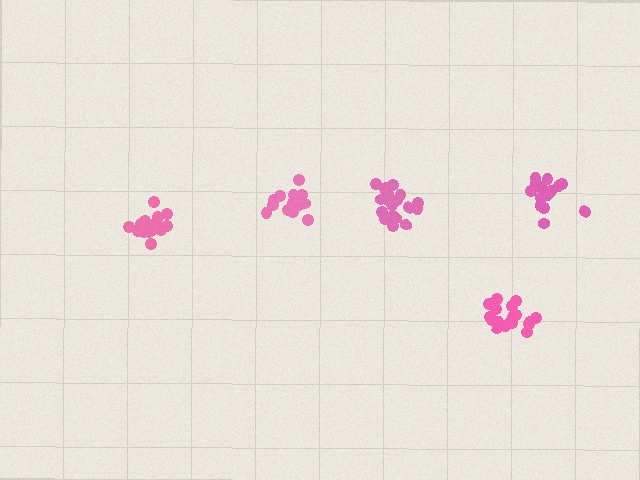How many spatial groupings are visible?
There are 5 spatial groupings.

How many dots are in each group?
Group 1: 19 dots, Group 2: 19 dots, Group 3: 15 dots, Group 4: 19 dots, Group 5: 15 dots (87 total).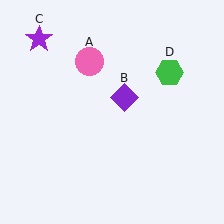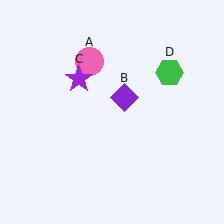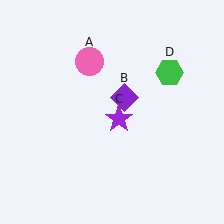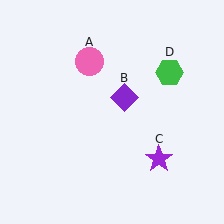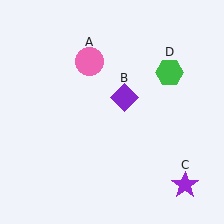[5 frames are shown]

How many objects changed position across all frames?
1 object changed position: purple star (object C).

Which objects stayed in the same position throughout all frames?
Pink circle (object A) and purple diamond (object B) and green hexagon (object D) remained stationary.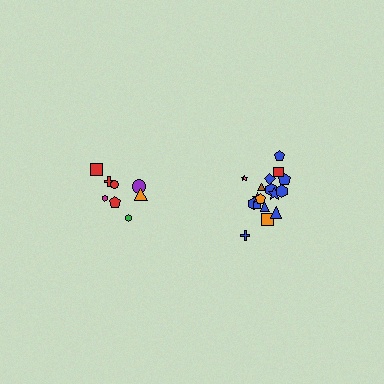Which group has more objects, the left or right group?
The right group.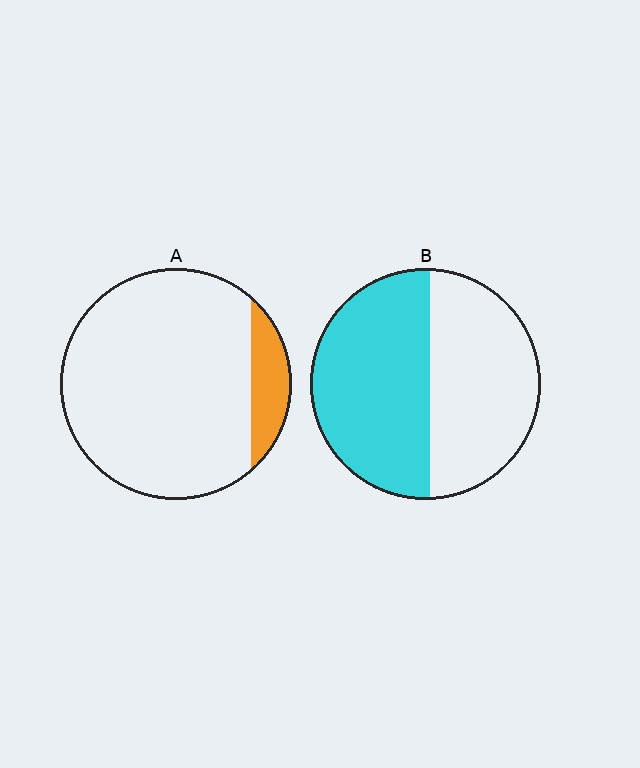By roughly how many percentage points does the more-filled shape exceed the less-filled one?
By roughly 40 percentage points (B over A).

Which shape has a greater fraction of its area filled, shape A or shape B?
Shape B.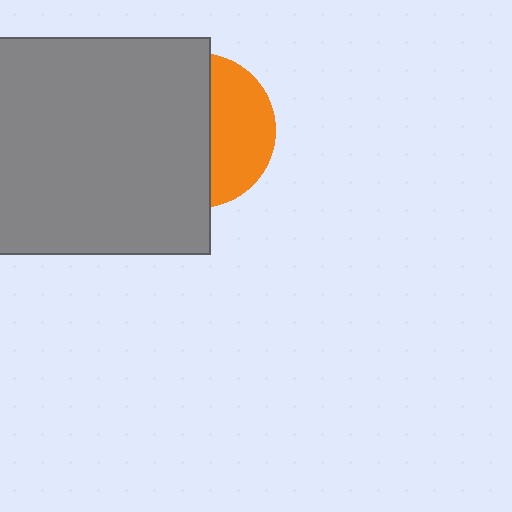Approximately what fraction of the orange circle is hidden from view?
Roughly 61% of the orange circle is hidden behind the gray square.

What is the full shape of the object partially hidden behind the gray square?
The partially hidden object is an orange circle.